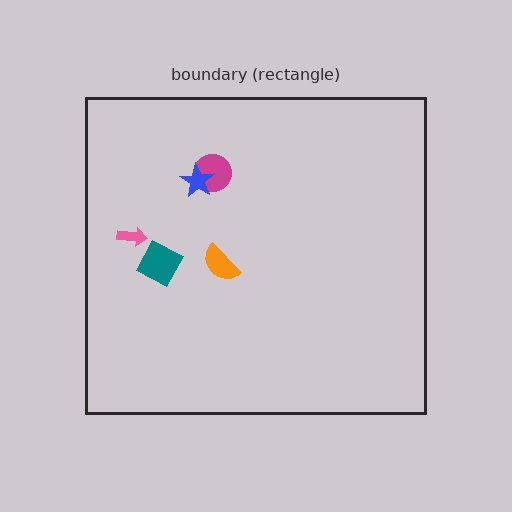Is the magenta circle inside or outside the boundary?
Inside.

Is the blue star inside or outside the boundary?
Inside.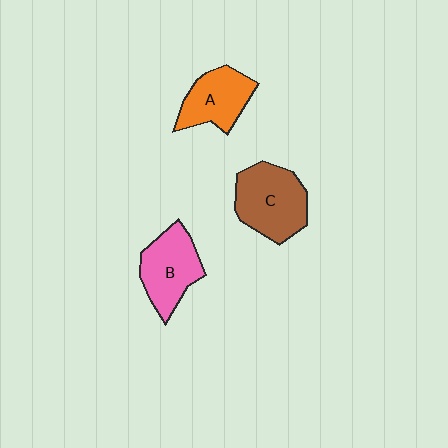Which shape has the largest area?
Shape C (brown).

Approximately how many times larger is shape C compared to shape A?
Approximately 1.3 times.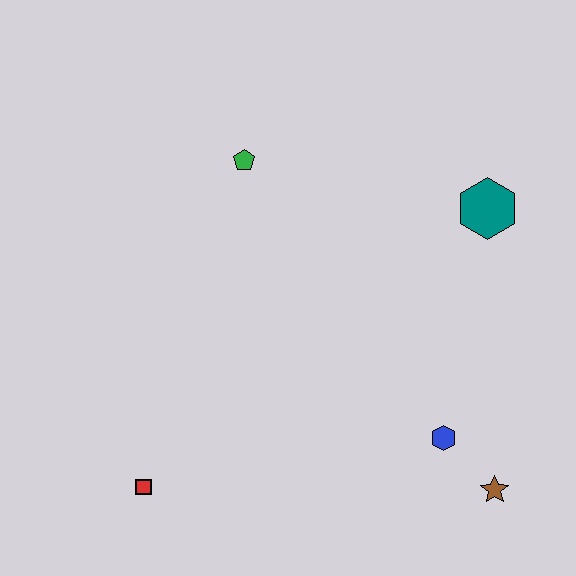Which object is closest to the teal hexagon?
The blue hexagon is closest to the teal hexagon.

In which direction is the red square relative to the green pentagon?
The red square is below the green pentagon.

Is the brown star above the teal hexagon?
No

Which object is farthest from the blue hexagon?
The green pentagon is farthest from the blue hexagon.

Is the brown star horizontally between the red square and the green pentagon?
No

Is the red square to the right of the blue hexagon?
No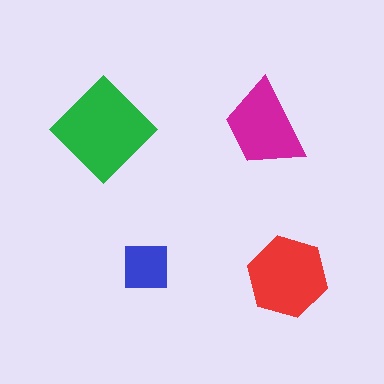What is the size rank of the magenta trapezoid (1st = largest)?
3rd.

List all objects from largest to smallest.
The green diamond, the red hexagon, the magenta trapezoid, the blue square.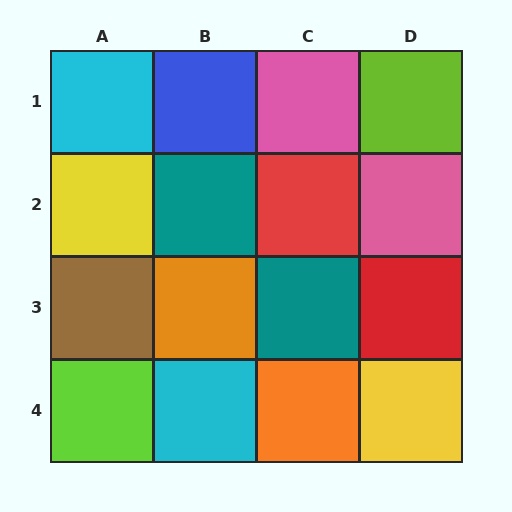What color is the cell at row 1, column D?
Lime.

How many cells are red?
2 cells are red.